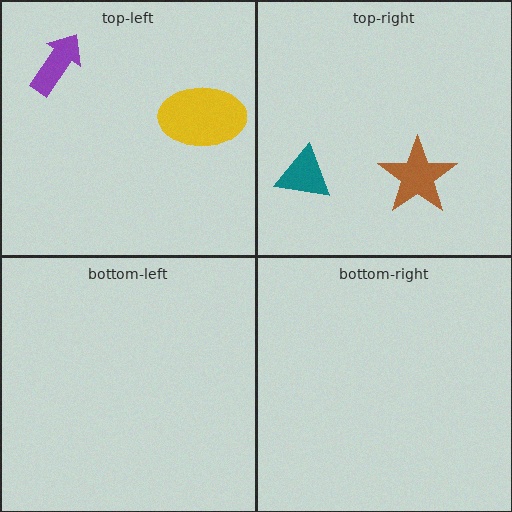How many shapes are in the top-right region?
2.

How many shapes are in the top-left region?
2.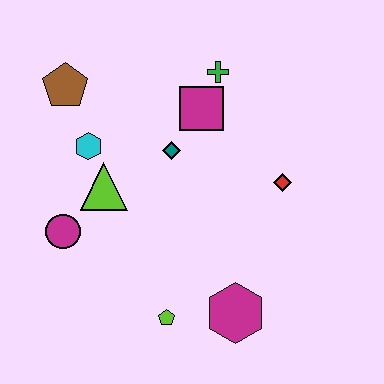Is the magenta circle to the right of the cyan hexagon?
No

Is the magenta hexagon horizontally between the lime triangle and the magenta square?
No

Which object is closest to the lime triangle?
The cyan hexagon is closest to the lime triangle.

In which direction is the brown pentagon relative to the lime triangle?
The brown pentagon is above the lime triangle.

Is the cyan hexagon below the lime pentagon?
No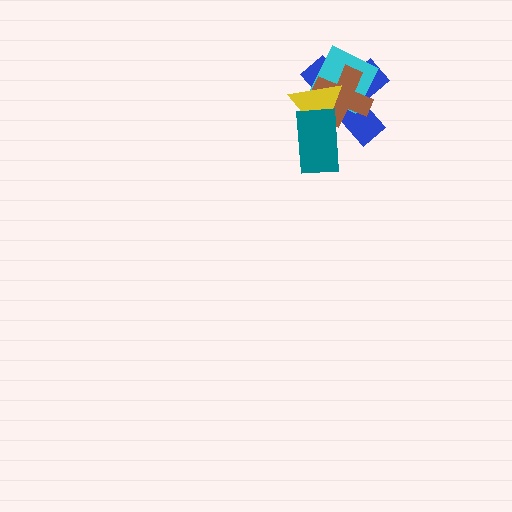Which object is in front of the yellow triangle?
The teal rectangle is in front of the yellow triangle.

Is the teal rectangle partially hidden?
No, no other shape covers it.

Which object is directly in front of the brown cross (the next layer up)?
The yellow triangle is directly in front of the brown cross.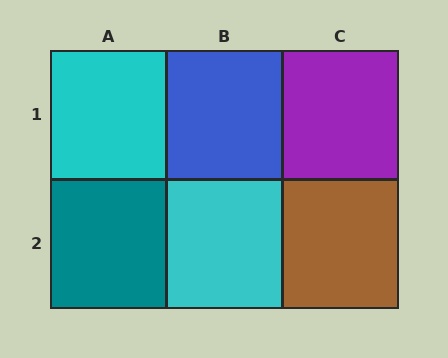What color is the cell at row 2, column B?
Cyan.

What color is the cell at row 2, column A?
Teal.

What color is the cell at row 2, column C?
Brown.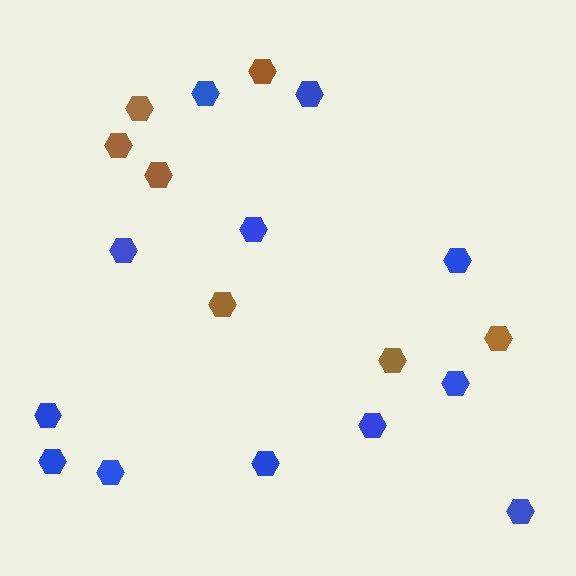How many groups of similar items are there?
There are 2 groups: one group of blue hexagons (12) and one group of brown hexagons (7).